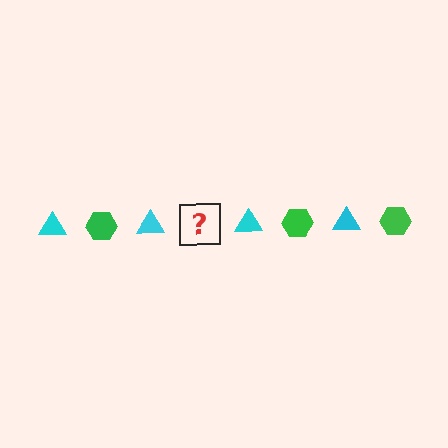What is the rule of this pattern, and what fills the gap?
The rule is that the pattern alternates between cyan triangle and green hexagon. The gap should be filled with a green hexagon.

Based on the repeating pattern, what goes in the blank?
The blank should be a green hexagon.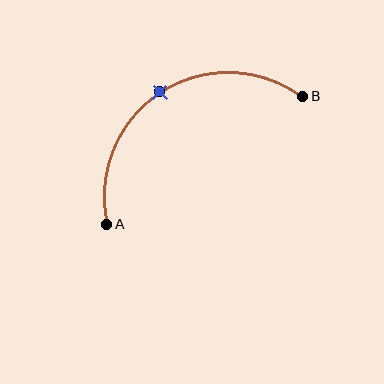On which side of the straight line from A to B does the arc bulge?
The arc bulges above the straight line connecting A and B.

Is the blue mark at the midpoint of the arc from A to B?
Yes. The blue mark lies on the arc at equal arc-length from both A and B — it is the arc midpoint.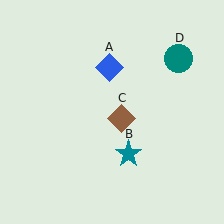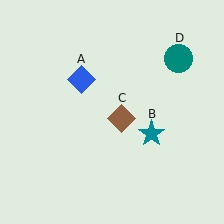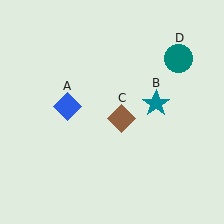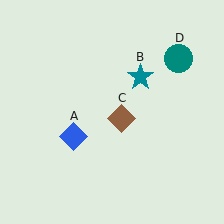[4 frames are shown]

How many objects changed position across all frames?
2 objects changed position: blue diamond (object A), teal star (object B).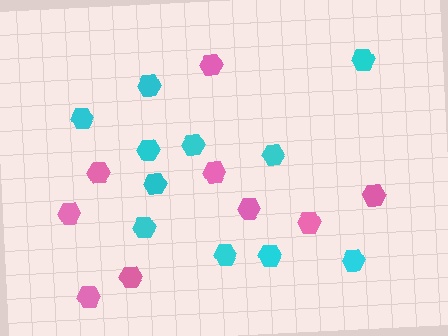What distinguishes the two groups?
There are 2 groups: one group of cyan hexagons (11) and one group of pink hexagons (9).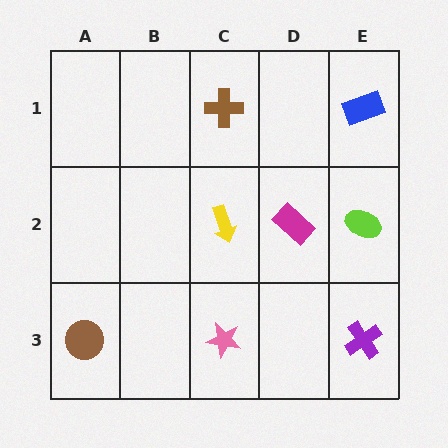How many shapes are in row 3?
3 shapes.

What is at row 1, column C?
A brown cross.